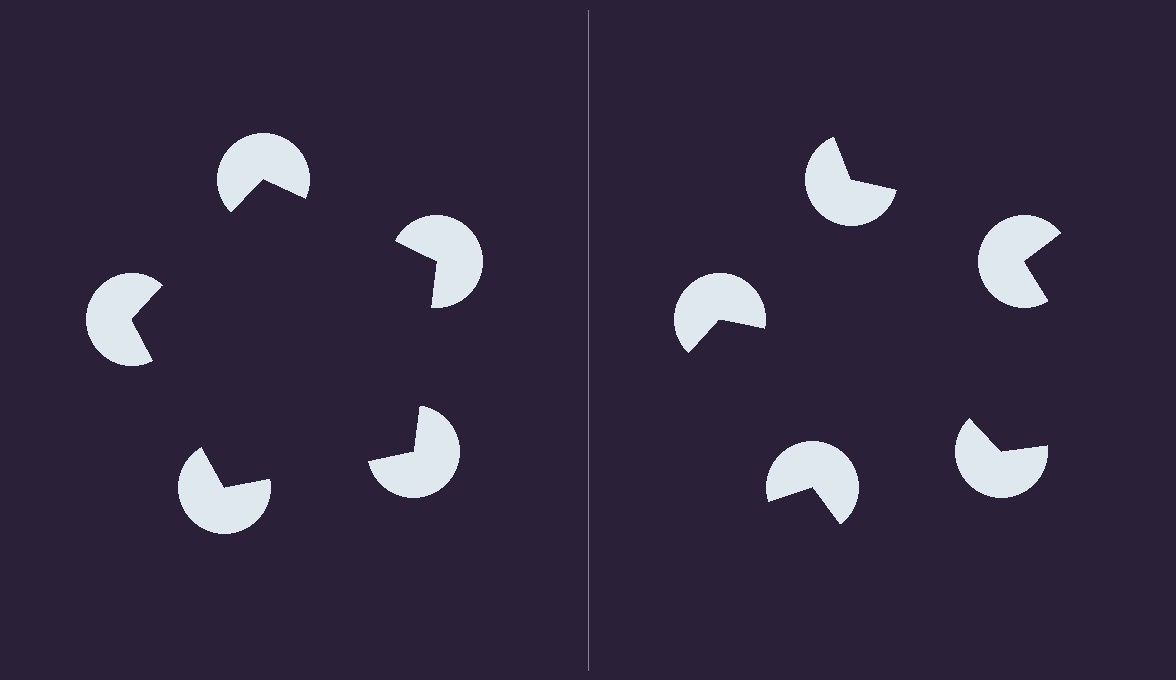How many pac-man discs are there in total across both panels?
10 — 5 on each side.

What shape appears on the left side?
An illusory pentagon.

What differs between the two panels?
The pac-man discs are positioned identically on both sides; only the wedge orientations differ. On the left they align to a pentagon; on the right they are misaligned.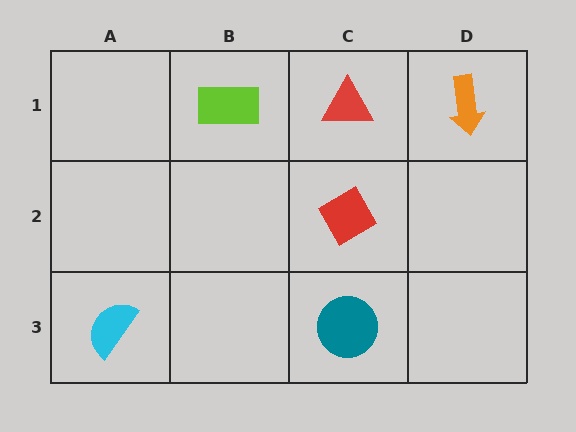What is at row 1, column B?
A lime rectangle.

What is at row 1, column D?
An orange arrow.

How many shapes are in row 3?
2 shapes.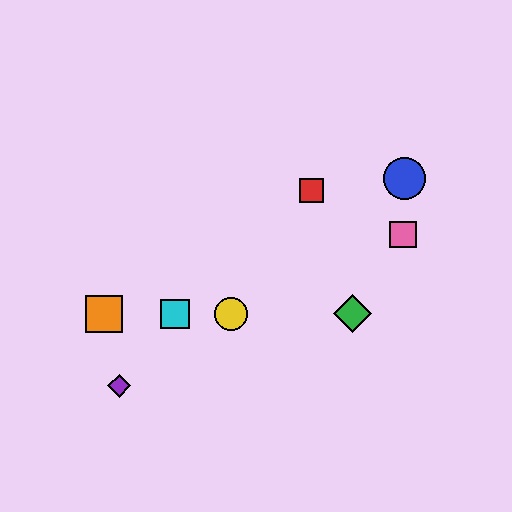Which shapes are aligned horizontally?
The green diamond, the yellow circle, the orange square, the cyan square are aligned horizontally.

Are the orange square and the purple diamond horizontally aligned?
No, the orange square is at y≈314 and the purple diamond is at y≈386.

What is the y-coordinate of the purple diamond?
The purple diamond is at y≈386.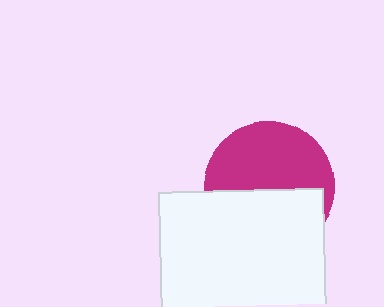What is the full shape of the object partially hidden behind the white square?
The partially hidden object is a magenta circle.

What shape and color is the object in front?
The object in front is a white square.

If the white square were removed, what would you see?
You would see the complete magenta circle.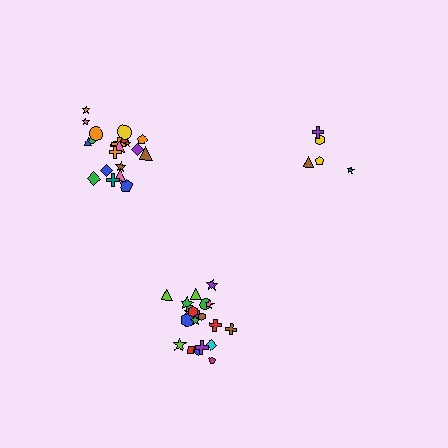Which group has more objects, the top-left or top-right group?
The top-left group.